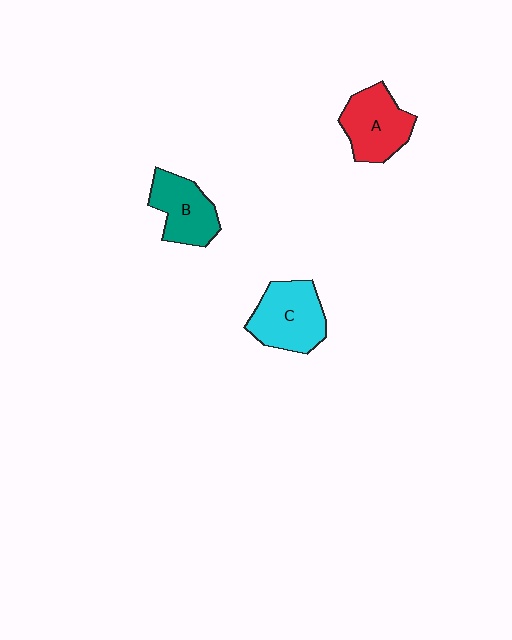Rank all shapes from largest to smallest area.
From largest to smallest: C (cyan), A (red), B (teal).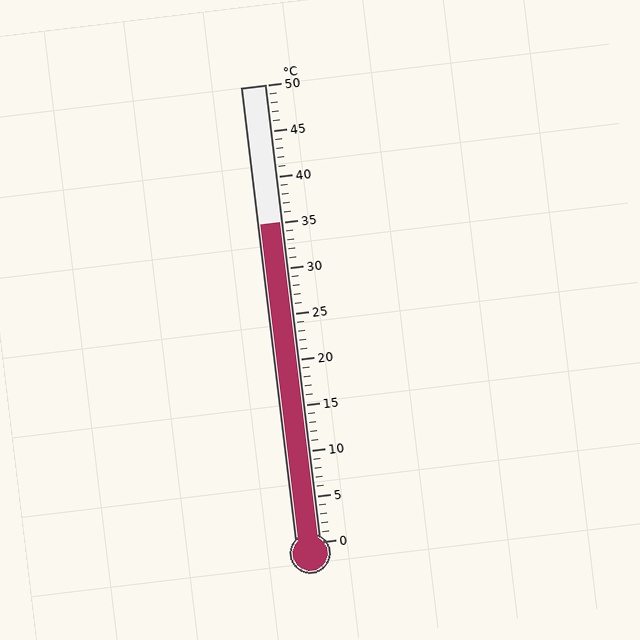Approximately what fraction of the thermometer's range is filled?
The thermometer is filled to approximately 70% of its range.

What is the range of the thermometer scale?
The thermometer scale ranges from 0°C to 50°C.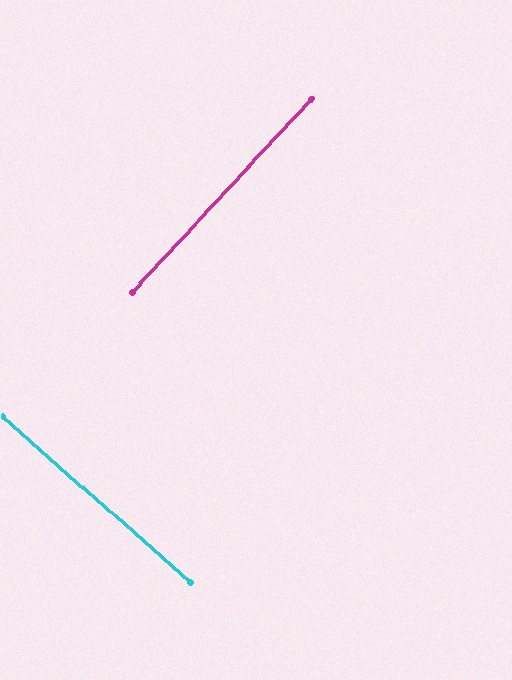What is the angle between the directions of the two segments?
Approximately 88 degrees.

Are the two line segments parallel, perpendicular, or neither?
Perpendicular — they meet at approximately 88°.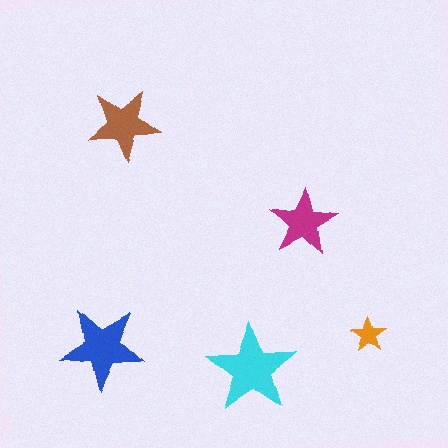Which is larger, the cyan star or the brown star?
The cyan one.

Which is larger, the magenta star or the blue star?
The blue one.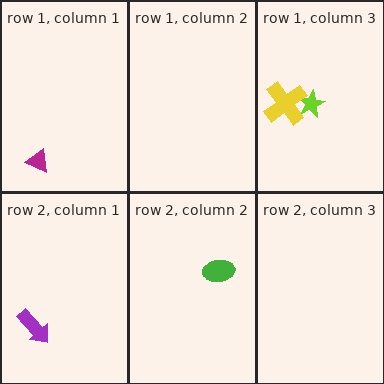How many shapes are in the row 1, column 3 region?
2.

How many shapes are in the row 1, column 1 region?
1.